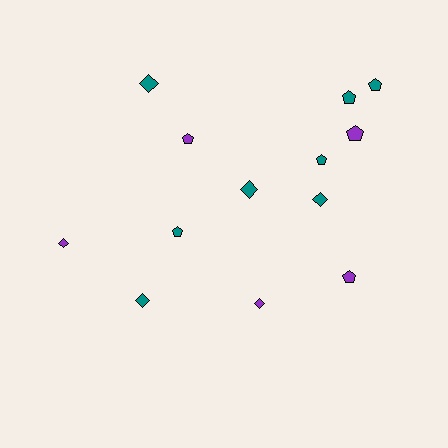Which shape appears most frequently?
Pentagon, with 7 objects.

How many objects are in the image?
There are 13 objects.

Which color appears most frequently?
Teal, with 8 objects.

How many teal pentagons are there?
There are 4 teal pentagons.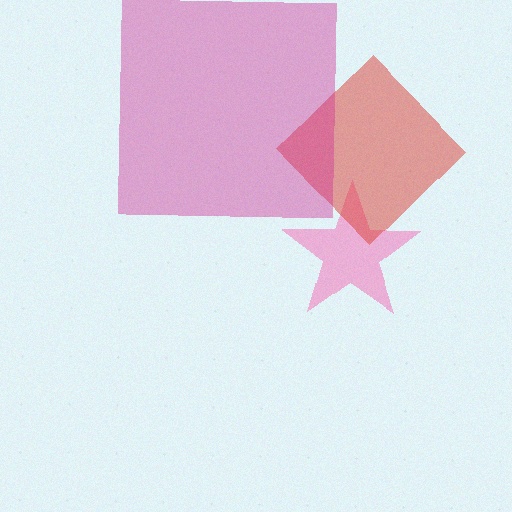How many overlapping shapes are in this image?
There are 3 overlapping shapes in the image.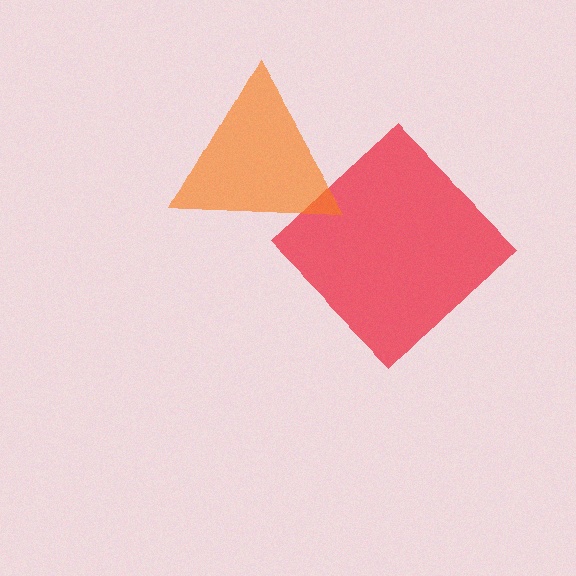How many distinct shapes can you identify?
There are 2 distinct shapes: a red diamond, an orange triangle.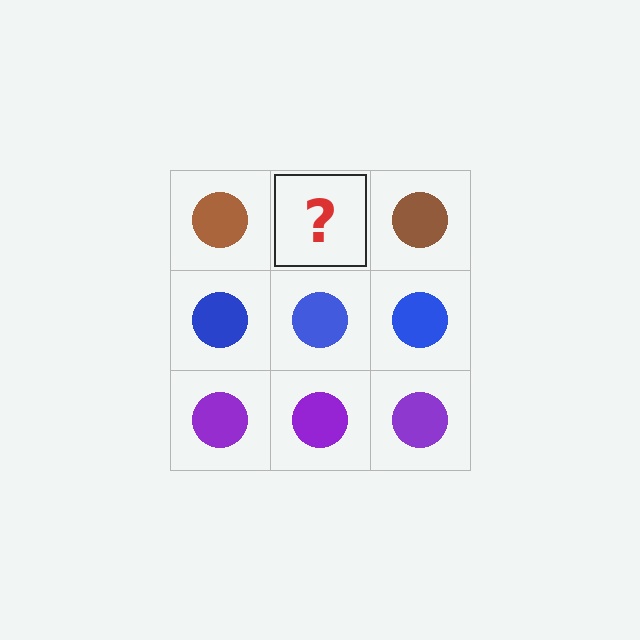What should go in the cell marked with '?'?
The missing cell should contain a brown circle.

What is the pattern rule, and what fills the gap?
The rule is that each row has a consistent color. The gap should be filled with a brown circle.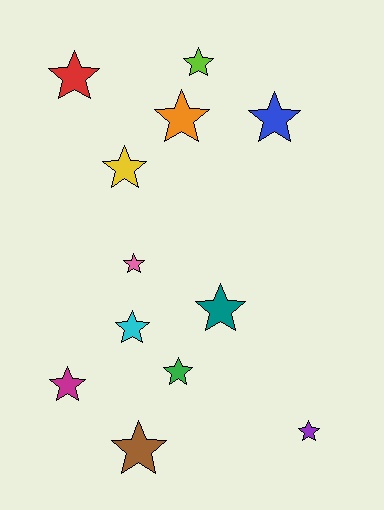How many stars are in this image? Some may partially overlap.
There are 12 stars.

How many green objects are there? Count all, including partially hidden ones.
There is 1 green object.